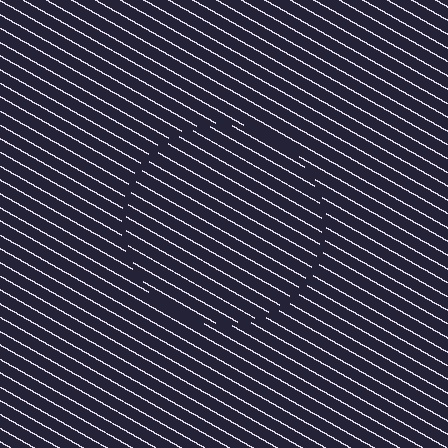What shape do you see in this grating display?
An illusory circle. The interior of the shape contains the same grating, shifted by half a period — the contour is defined by the phase discontinuity where line-ends from the inner and outer gratings abut.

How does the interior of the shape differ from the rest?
The interior of the shape contains the same grating, shifted by half a period — the contour is defined by the phase discontinuity where line-ends from the inner and outer gratings abut.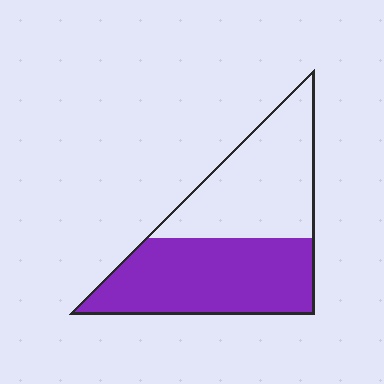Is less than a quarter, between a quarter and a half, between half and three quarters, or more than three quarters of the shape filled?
Between half and three quarters.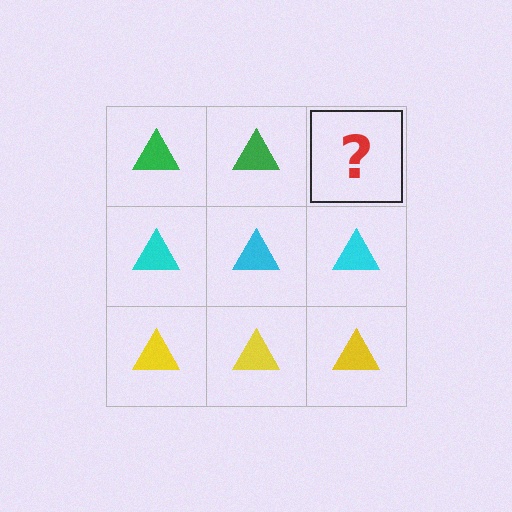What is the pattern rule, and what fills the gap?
The rule is that each row has a consistent color. The gap should be filled with a green triangle.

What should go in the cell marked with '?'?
The missing cell should contain a green triangle.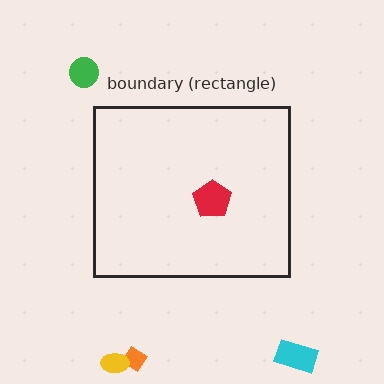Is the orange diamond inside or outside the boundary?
Outside.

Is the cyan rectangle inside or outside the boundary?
Outside.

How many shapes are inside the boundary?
1 inside, 4 outside.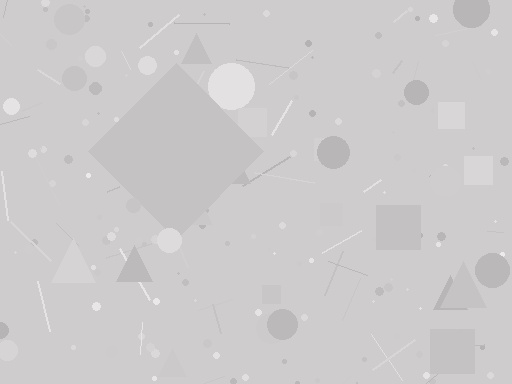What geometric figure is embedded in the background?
A diamond is embedded in the background.